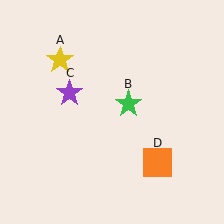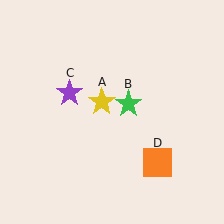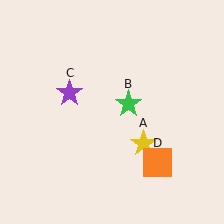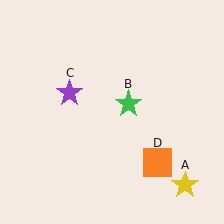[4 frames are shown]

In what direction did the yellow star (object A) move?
The yellow star (object A) moved down and to the right.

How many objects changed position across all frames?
1 object changed position: yellow star (object A).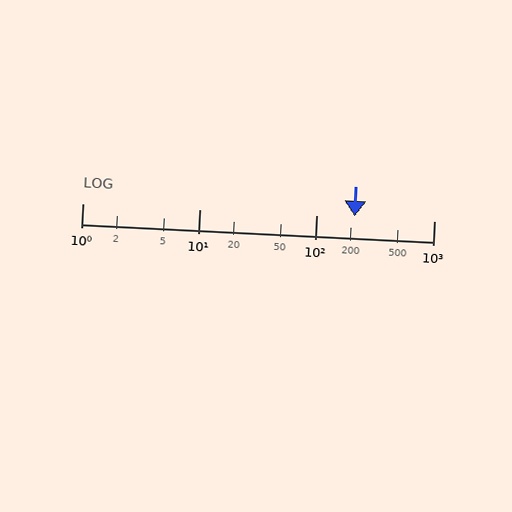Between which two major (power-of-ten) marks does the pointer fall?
The pointer is between 100 and 1000.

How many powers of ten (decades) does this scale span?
The scale spans 3 decades, from 1 to 1000.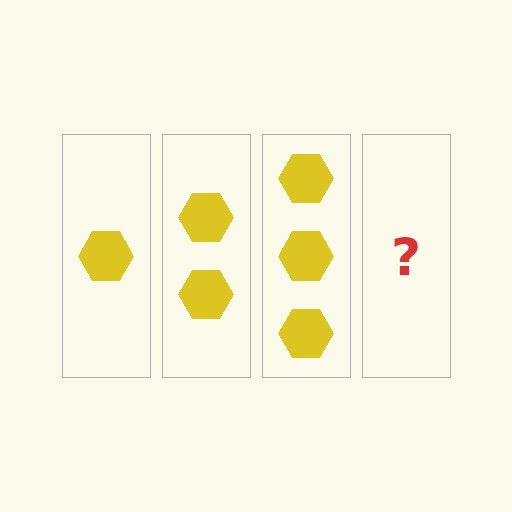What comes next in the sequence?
The next element should be 4 hexagons.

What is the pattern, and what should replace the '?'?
The pattern is that each step adds one more hexagon. The '?' should be 4 hexagons.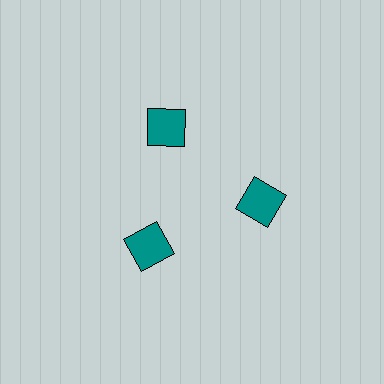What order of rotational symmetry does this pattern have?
This pattern has 3-fold rotational symmetry.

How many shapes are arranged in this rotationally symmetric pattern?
There are 3 shapes, arranged in 3 groups of 1.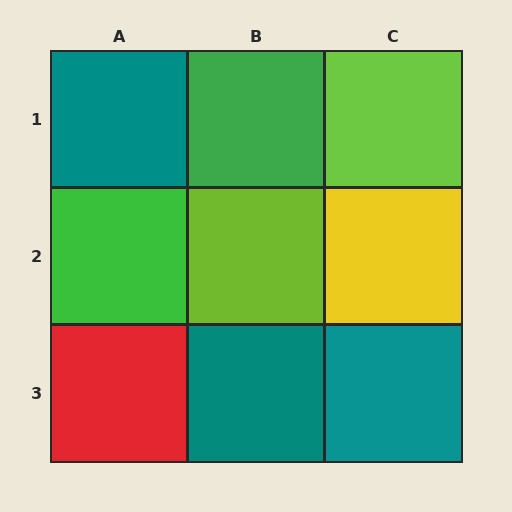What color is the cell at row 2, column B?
Lime.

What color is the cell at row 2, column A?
Green.